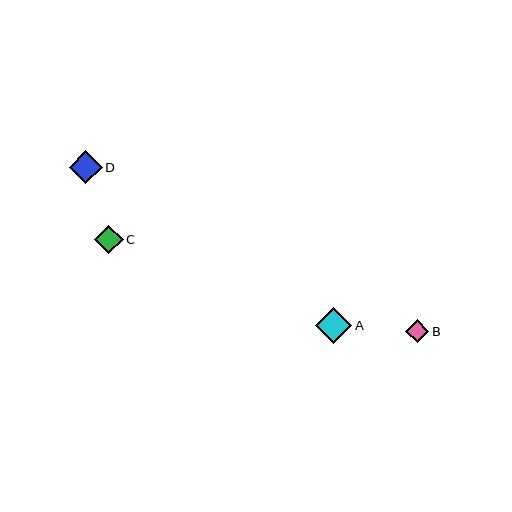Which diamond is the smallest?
Diamond B is the smallest with a size of approximately 24 pixels.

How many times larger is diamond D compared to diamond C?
Diamond D is approximately 1.2 times the size of diamond C.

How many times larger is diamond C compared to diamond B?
Diamond C is approximately 1.2 times the size of diamond B.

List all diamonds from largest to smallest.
From largest to smallest: A, D, C, B.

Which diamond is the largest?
Diamond A is the largest with a size of approximately 36 pixels.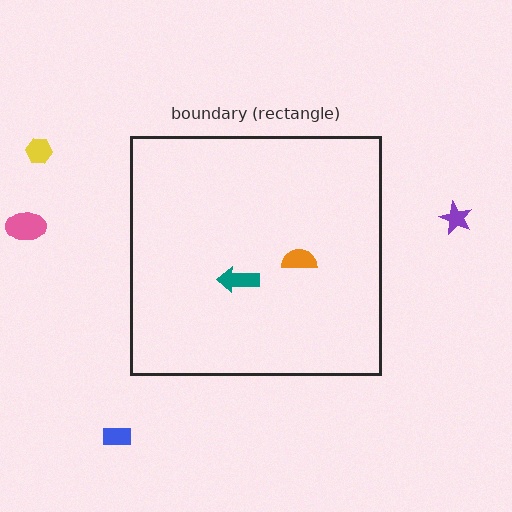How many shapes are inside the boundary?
2 inside, 4 outside.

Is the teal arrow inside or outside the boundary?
Inside.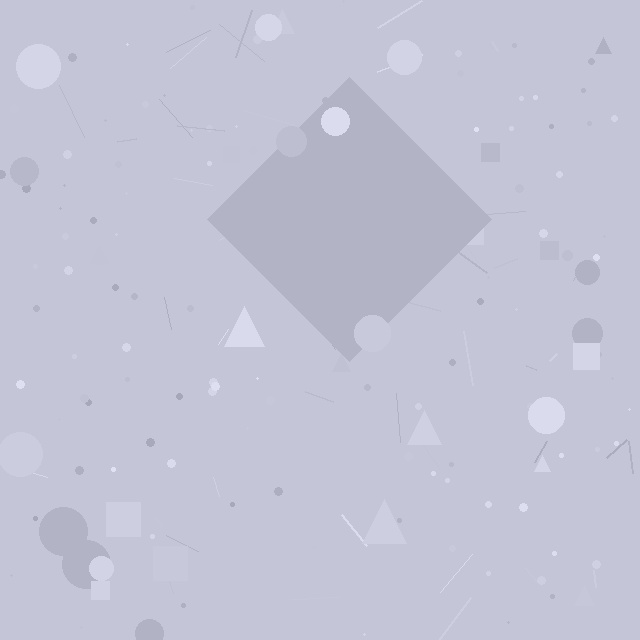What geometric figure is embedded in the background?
A diamond is embedded in the background.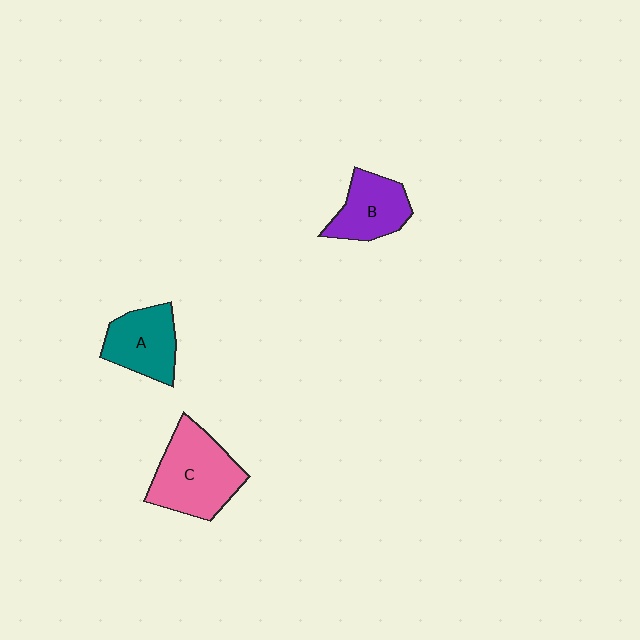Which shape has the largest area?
Shape C (pink).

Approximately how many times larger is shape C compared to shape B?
Approximately 1.5 times.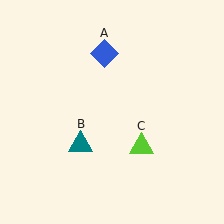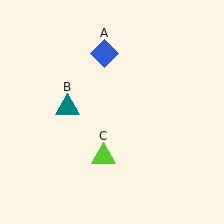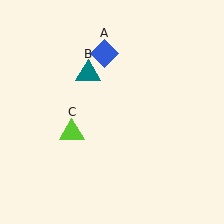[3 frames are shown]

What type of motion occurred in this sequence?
The teal triangle (object B), lime triangle (object C) rotated clockwise around the center of the scene.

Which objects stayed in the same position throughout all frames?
Blue diamond (object A) remained stationary.